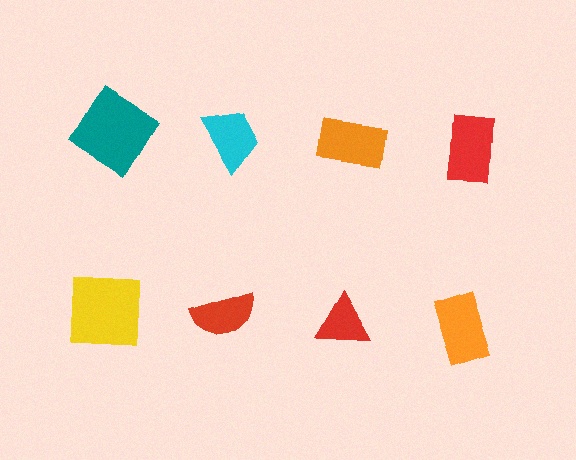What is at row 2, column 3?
A red triangle.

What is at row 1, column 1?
A teal diamond.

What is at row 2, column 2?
A red semicircle.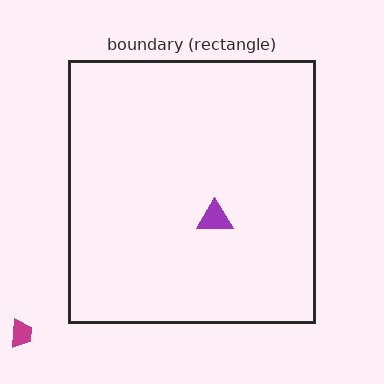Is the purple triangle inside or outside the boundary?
Inside.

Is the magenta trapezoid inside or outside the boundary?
Outside.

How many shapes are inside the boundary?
1 inside, 1 outside.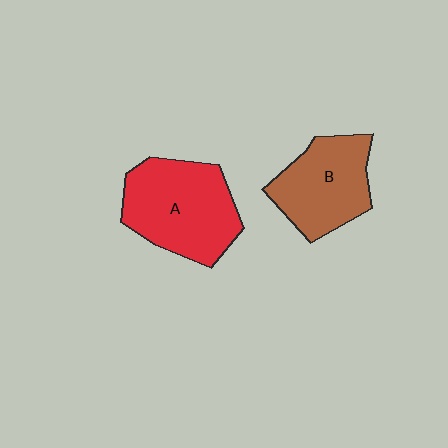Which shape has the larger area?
Shape A (red).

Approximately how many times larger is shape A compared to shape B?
Approximately 1.2 times.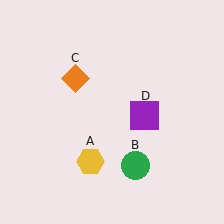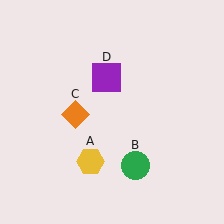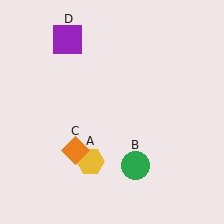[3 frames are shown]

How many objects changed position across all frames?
2 objects changed position: orange diamond (object C), purple square (object D).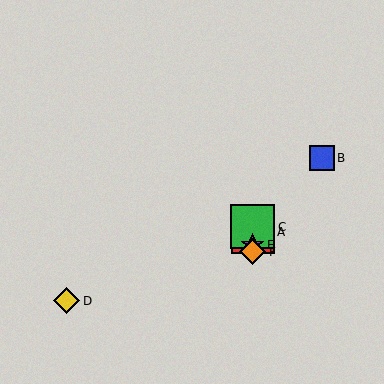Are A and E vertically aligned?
Yes, both are at x≈253.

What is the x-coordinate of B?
Object B is at x≈322.